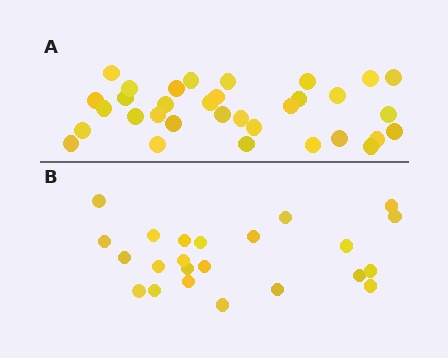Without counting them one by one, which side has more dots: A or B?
Region A (the top region) has more dots.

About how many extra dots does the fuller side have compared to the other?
Region A has roughly 10 or so more dots than region B.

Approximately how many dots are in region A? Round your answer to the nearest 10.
About 30 dots. (The exact count is 33, which rounds to 30.)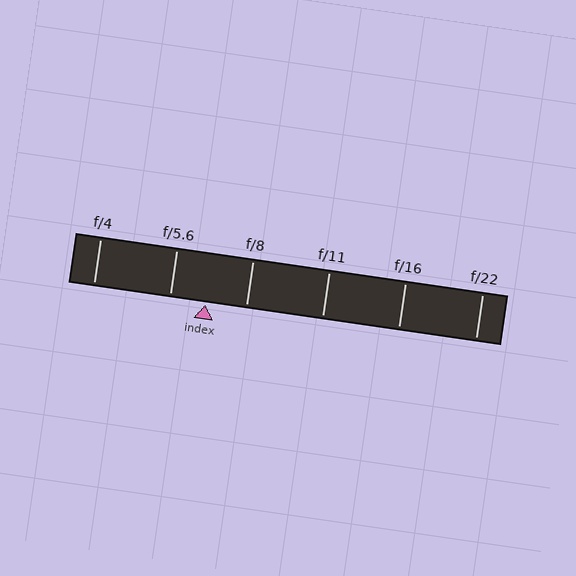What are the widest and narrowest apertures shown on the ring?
The widest aperture shown is f/4 and the narrowest is f/22.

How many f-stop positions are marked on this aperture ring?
There are 6 f-stop positions marked.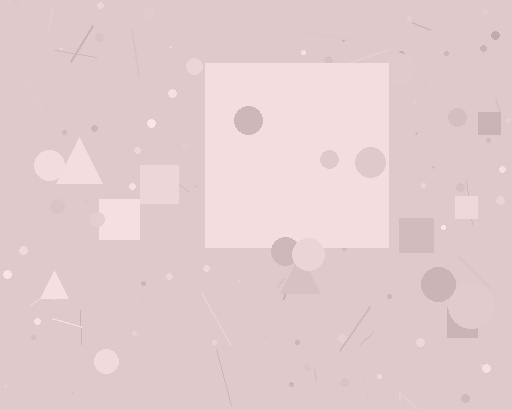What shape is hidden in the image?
A square is hidden in the image.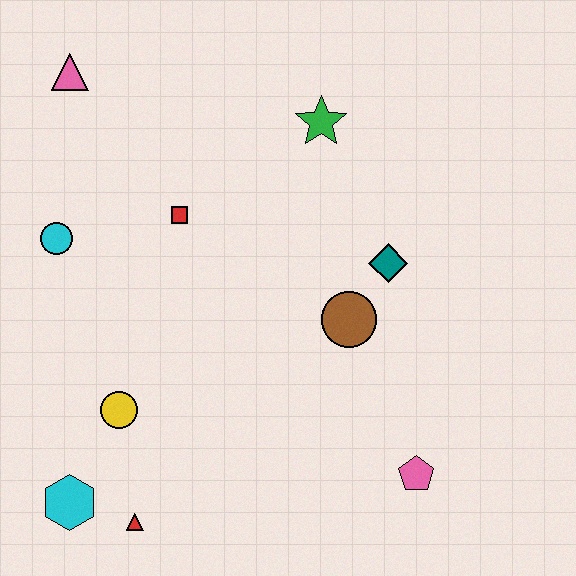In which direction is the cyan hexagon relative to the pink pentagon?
The cyan hexagon is to the left of the pink pentagon.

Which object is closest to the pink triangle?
The cyan circle is closest to the pink triangle.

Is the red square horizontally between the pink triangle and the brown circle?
Yes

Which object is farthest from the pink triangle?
The pink pentagon is farthest from the pink triangle.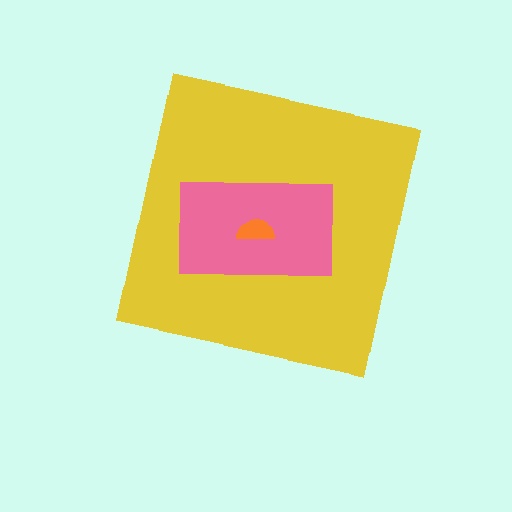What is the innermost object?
The orange semicircle.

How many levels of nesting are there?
3.